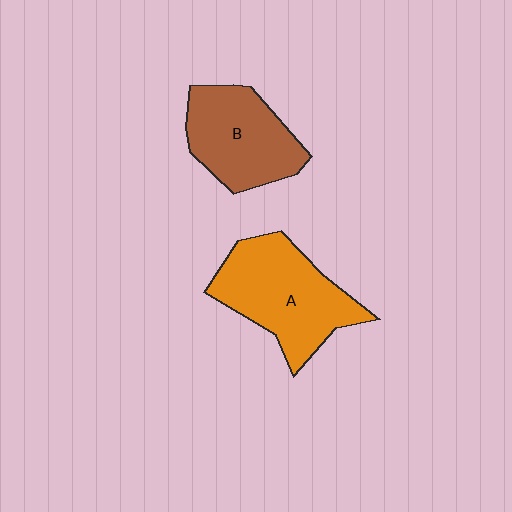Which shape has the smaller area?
Shape B (brown).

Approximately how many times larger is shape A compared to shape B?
Approximately 1.2 times.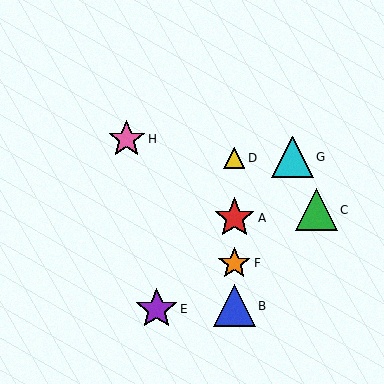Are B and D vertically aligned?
Yes, both are at x≈234.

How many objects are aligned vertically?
4 objects (A, B, D, F) are aligned vertically.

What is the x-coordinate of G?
Object G is at x≈292.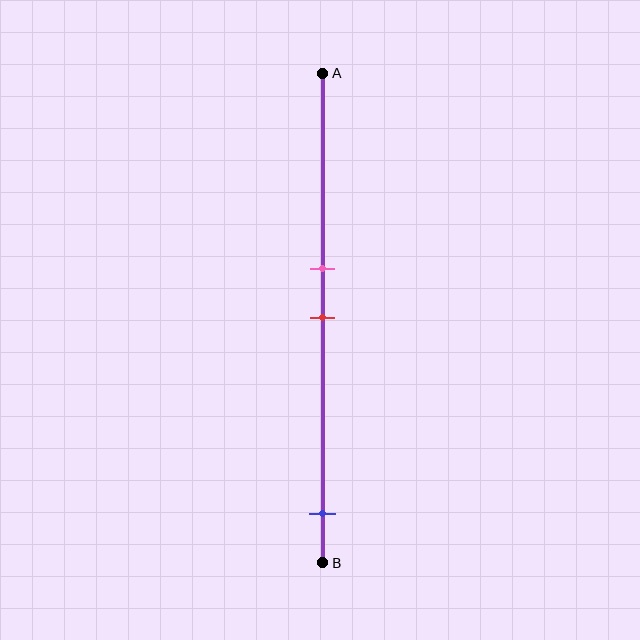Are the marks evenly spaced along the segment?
No, the marks are not evenly spaced.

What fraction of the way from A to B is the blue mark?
The blue mark is approximately 90% (0.9) of the way from A to B.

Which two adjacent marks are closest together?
The pink and red marks are the closest adjacent pair.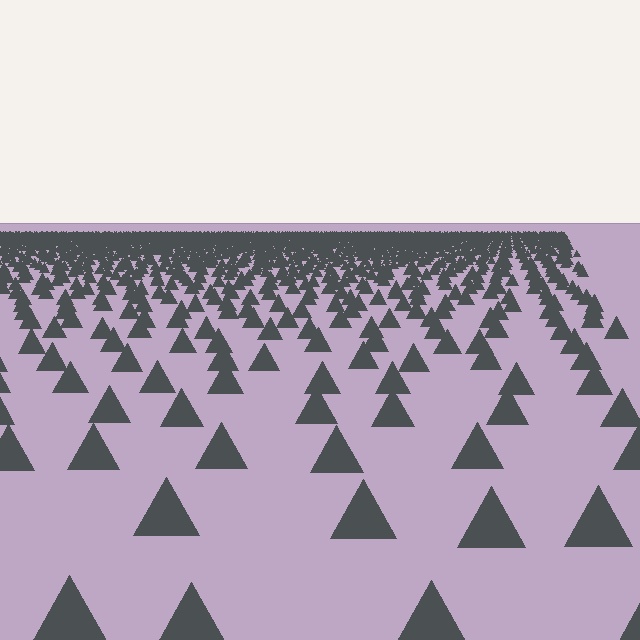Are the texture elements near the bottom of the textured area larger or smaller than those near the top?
Larger. Near the bottom, elements are closer to the viewer and appear at a bigger on-screen size.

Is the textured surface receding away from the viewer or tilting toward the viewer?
The surface is receding away from the viewer. Texture elements get smaller and denser toward the top.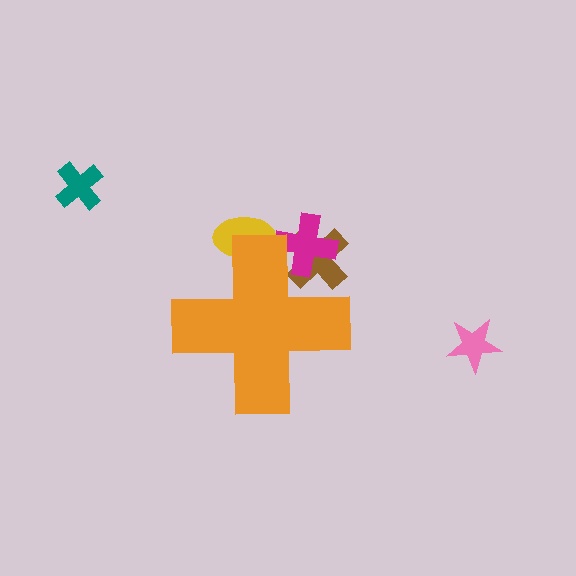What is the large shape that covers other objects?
An orange cross.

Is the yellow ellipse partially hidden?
Yes, the yellow ellipse is partially hidden behind the orange cross.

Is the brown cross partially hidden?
Yes, the brown cross is partially hidden behind the orange cross.